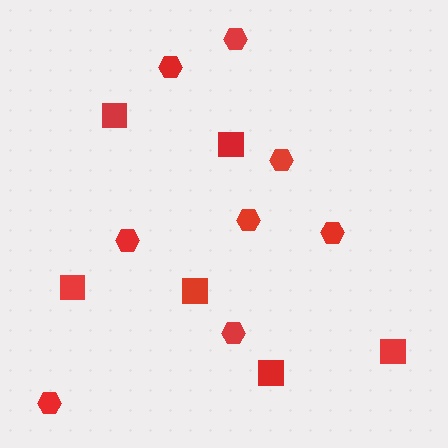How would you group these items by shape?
There are 2 groups: one group of squares (6) and one group of hexagons (8).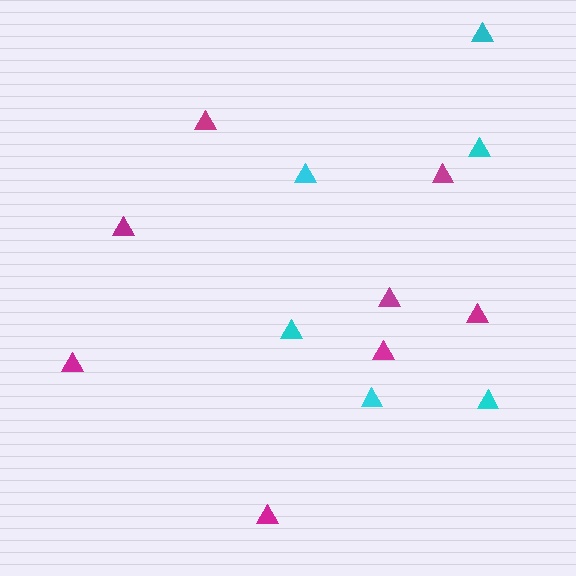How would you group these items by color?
There are 2 groups: one group of cyan triangles (6) and one group of magenta triangles (8).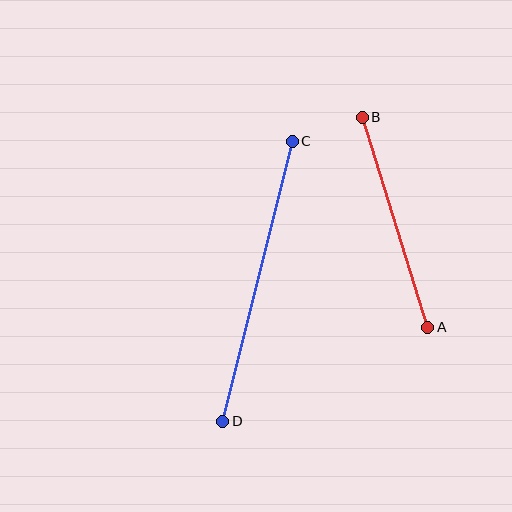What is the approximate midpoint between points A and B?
The midpoint is at approximately (395, 222) pixels.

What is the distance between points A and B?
The distance is approximately 220 pixels.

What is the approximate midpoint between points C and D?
The midpoint is at approximately (258, 281) pixels.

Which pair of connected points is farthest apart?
Points C and D are farthest apart.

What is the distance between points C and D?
The distance is approximately 289 pixels.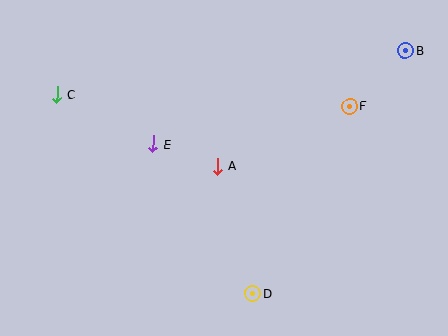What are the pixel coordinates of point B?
Point B is at (405, 51).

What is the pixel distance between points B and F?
The distance between B and F is 79 pixels.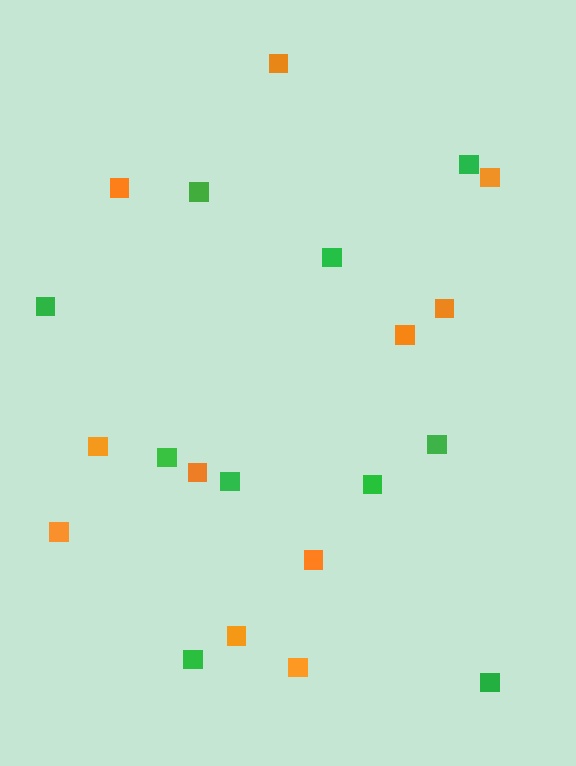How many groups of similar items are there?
There are 2 groups: one group of green squares (10) and one group of orange squares (11).